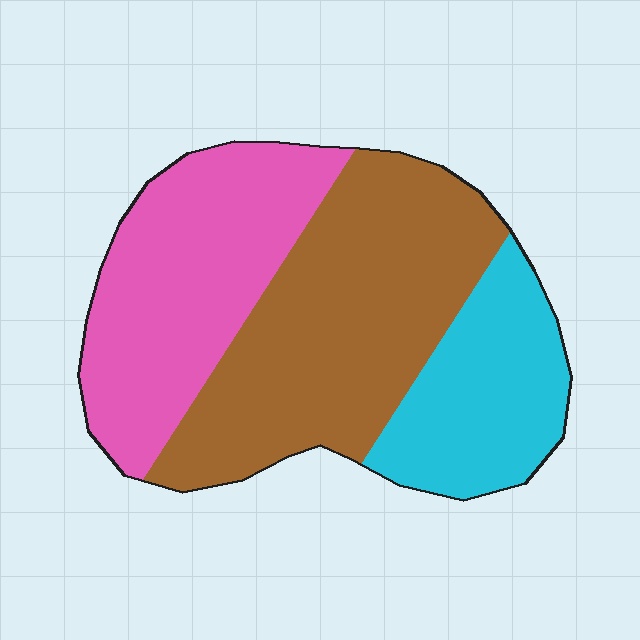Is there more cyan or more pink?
Pink.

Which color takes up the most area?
Brown, at roughly 45%.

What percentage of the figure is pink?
Pink takes up about one third (1/3) of the figure.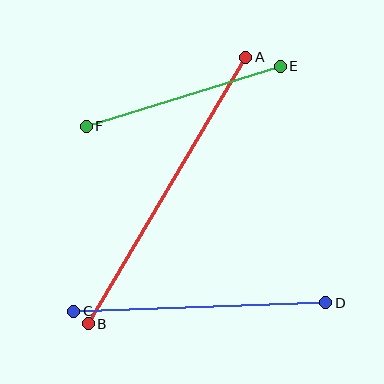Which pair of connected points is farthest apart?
Points A and B are farthest apart.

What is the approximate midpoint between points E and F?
The midpoint is at approximately (183, 96) pixels.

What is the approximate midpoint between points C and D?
The midpoint is at approximately (200, 307) pixels.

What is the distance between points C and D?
The distance is approximately 252 pixels.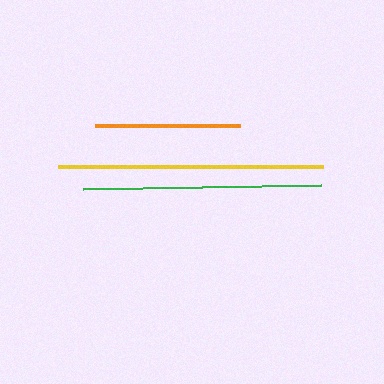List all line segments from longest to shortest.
From longest to shortest: yellow, green, orange.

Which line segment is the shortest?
The orange line is the shortest at approximately 145 pixels.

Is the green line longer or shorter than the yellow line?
The yellow line is longer than the green line.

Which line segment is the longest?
The yellow line is the longest at approximately 266 pixels.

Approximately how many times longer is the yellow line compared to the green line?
The yellow line is approximately 1.1 times the length of the green line.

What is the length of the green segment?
The green segment is approximately 239 pixels long.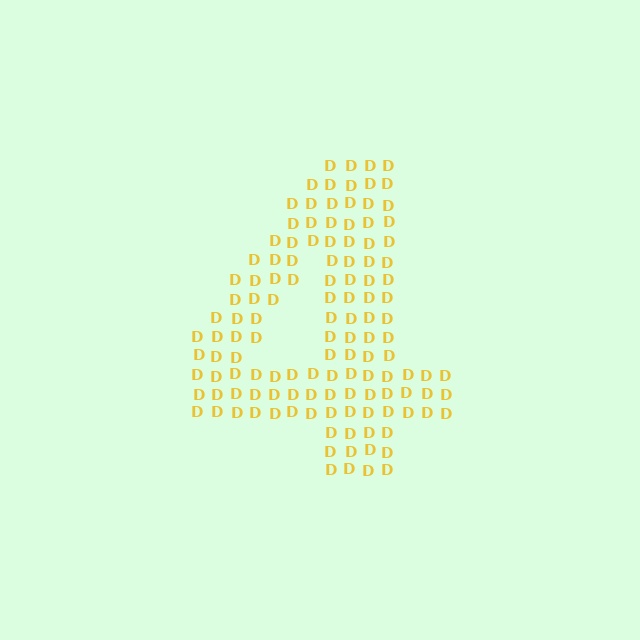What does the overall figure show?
The overall figure shows the digit 4.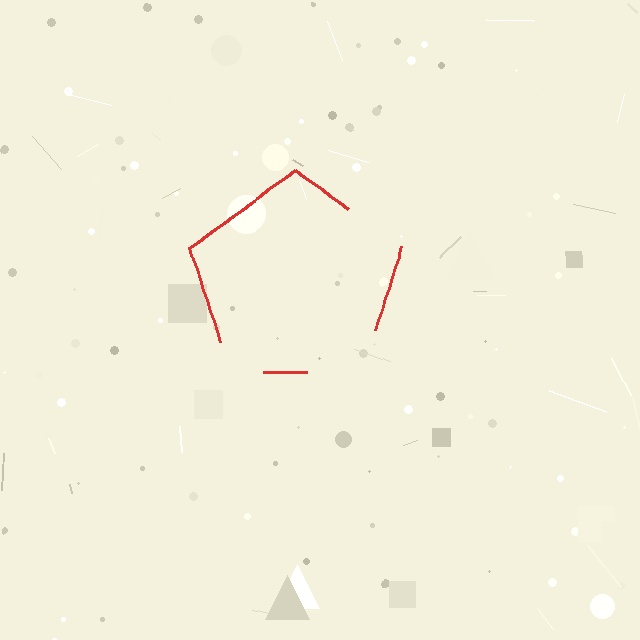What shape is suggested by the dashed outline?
The dashed outline suggests a pentagon.